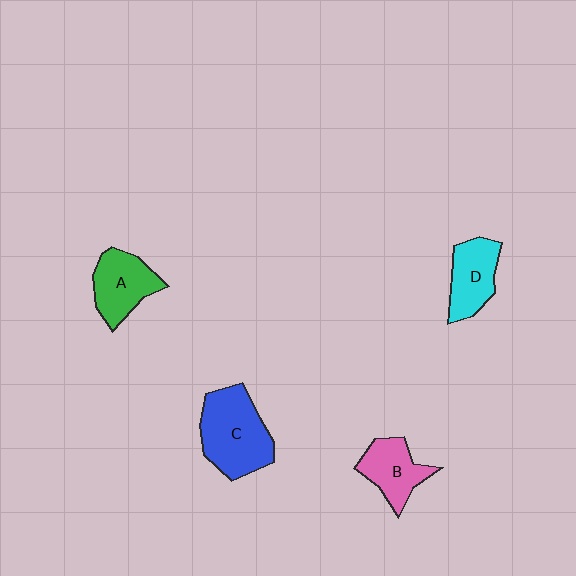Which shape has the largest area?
Shape C (blue).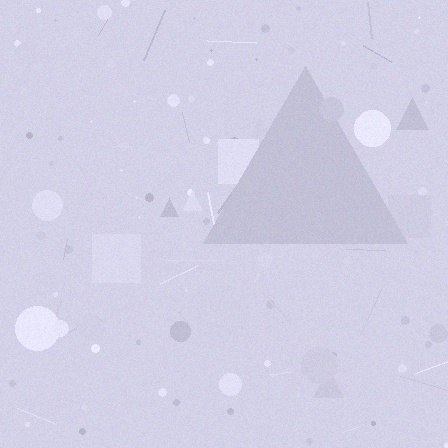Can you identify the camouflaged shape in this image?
The camouflaged shape is a triangle.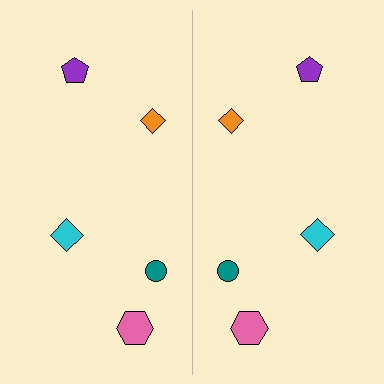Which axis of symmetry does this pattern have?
The pattern has a vertical axis of symmetry running through the center of the image.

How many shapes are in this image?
There are 10 shapes in this image.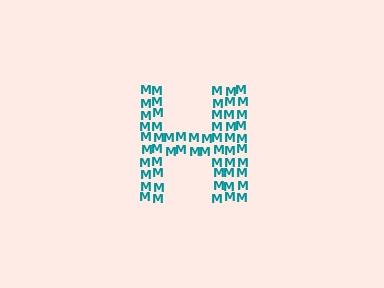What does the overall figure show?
The overall figure shows the letter H.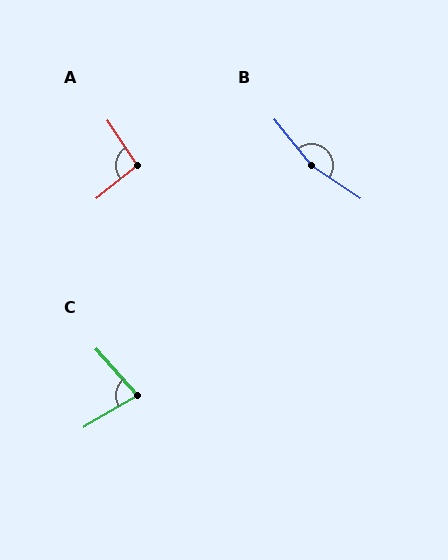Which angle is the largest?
B, at approximately 161 degrees.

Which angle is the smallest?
C, at approximately 79 degrees.